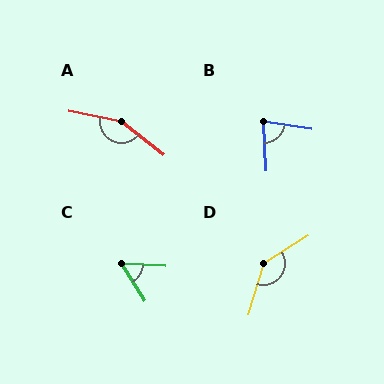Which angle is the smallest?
C, at approximately 54 degrees.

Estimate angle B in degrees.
Approximately 78 degrees.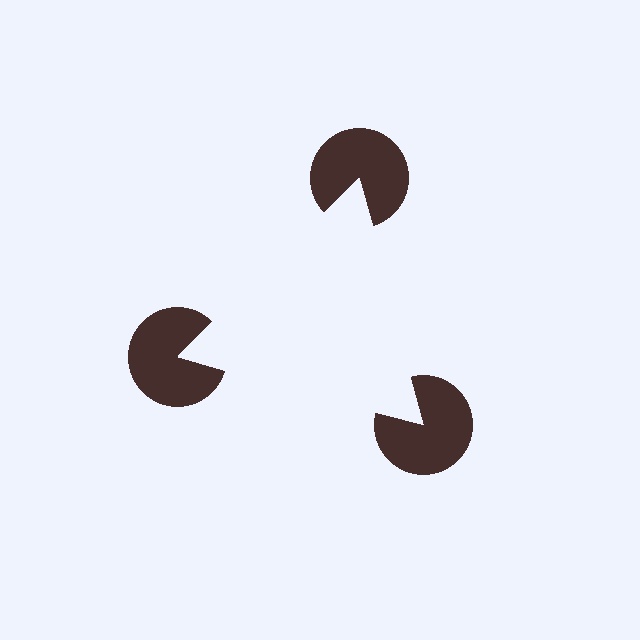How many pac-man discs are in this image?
There are 3 — one at each vertex of the illusory triangle.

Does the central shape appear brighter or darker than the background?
It typically appears slightly brighter than the background, even though no actual brightness change is drawn.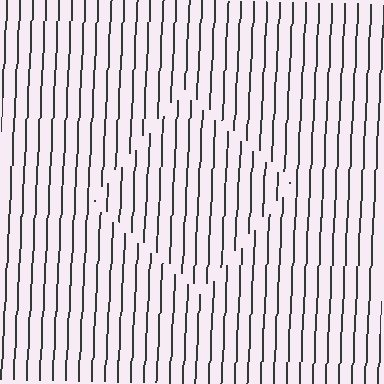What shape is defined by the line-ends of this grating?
An illusory square. The interior of the shape contains the same grating, shifted by half a period — the contour is defined by the phase discontinuity where line-ends from the inner and outer gratings abut.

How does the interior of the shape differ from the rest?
The interior of the shape contains the same grating, shifted by half a period — the contour is defined by the phase discontinuity where line-ends from the inner and outer gratings abut.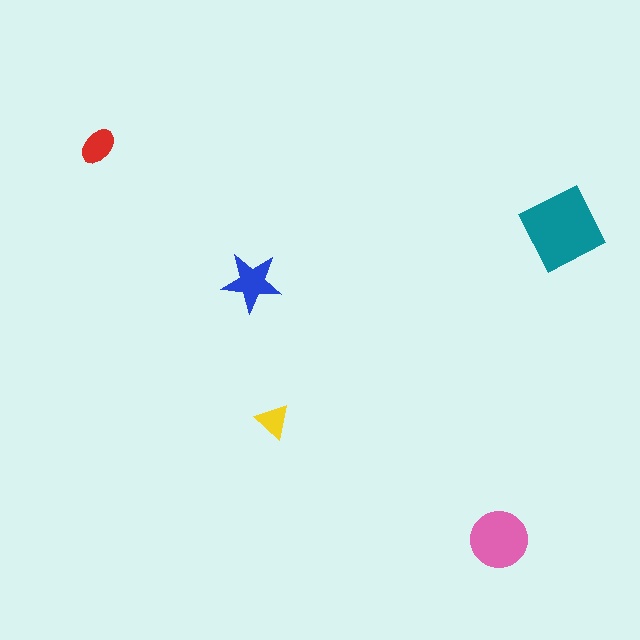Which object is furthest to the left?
The red ellipse is leftmost.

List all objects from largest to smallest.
The teal square, the pink circle, the blue star, the red ellipse, the yellow triangle.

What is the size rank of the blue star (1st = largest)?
3rd.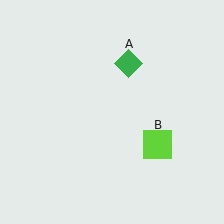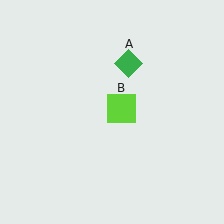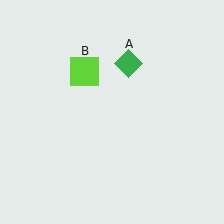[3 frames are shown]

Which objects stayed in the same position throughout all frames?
Green diamond (object A) remained stationary.